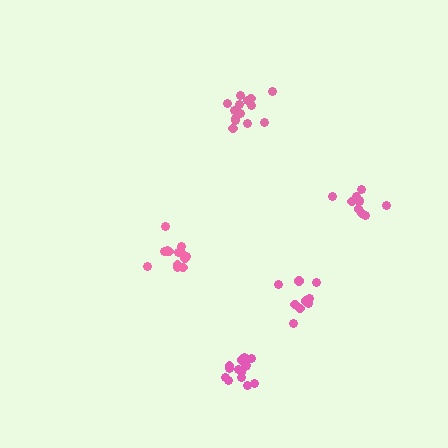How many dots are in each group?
Group 1: 14 dots, Group 2: 13 dots, Group 3: 9 dots, Group 4: 14 dots, Group 5: 11 dots (61 total).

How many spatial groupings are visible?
There are 5 spatial groupings.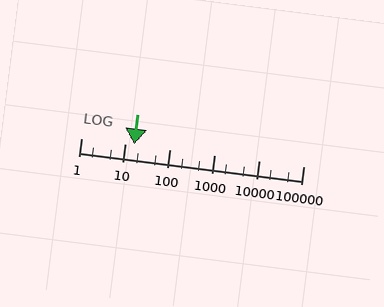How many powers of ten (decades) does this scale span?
The scale spans 5 decades, from 1 to 100000.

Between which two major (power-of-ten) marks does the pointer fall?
The pointer is between 10 and 100.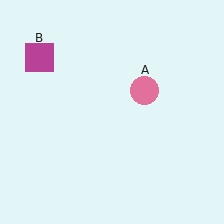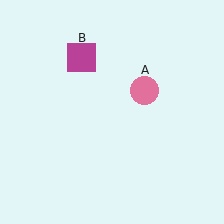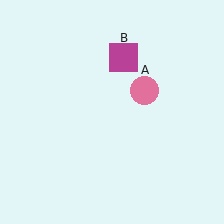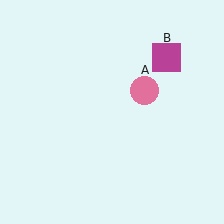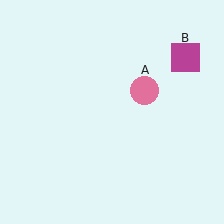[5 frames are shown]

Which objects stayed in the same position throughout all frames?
Pink circle (object A) remained stationary.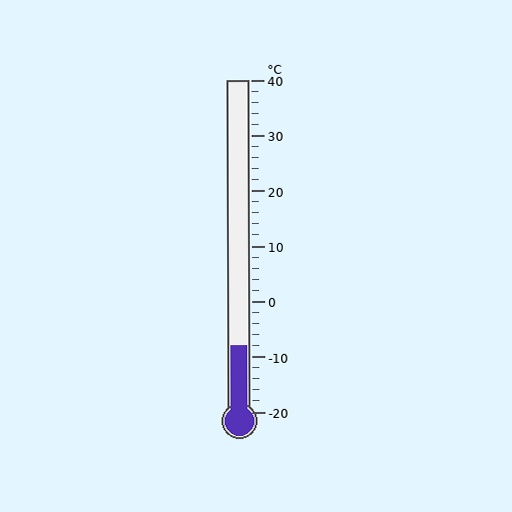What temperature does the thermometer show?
The thermometer shows approximately -8°C.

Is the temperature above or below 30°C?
The temperature is below 30°C.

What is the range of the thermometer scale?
The thermometer scale ranges from -20°C to 40°C.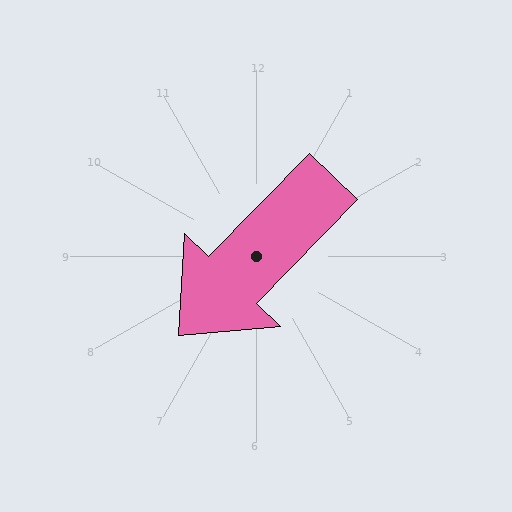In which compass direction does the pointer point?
Southwest.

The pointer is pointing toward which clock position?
Roughly 7 o'clock.